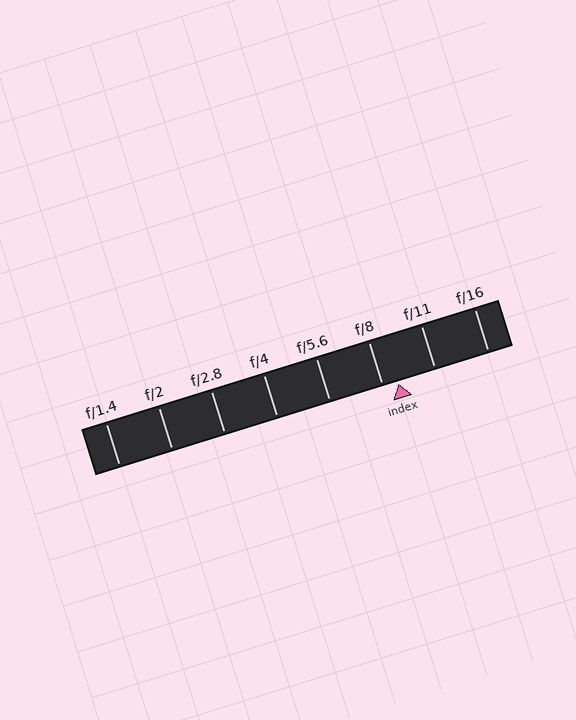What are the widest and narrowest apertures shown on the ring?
The widest aperture shown is f/1.4 and the narrowest is f/16.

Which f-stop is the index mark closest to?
The index mark is closest to f/8.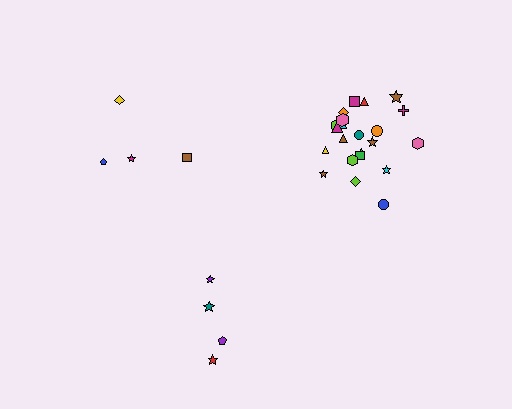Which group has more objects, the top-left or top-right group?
The top-right group.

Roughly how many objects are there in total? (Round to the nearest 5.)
Roughly 30 objects in total.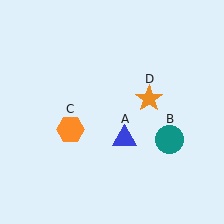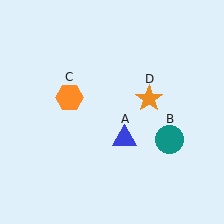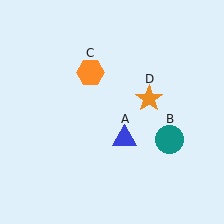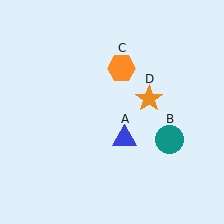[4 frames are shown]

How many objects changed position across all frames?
1 object changed position: orange hexagon (object C).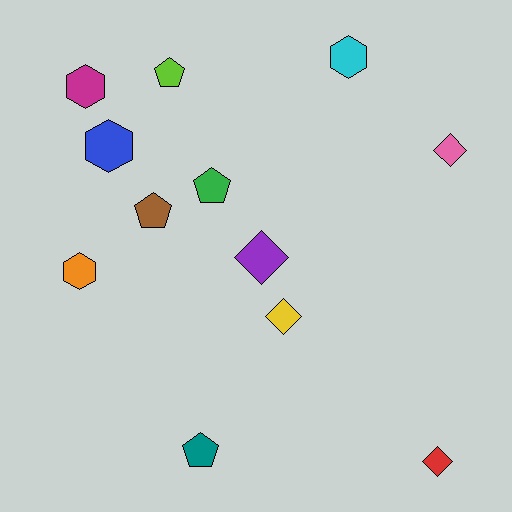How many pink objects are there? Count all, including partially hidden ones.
There is 1 pink object.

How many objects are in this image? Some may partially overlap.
There are 12 objects.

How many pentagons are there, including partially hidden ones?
There are 4 pentagons.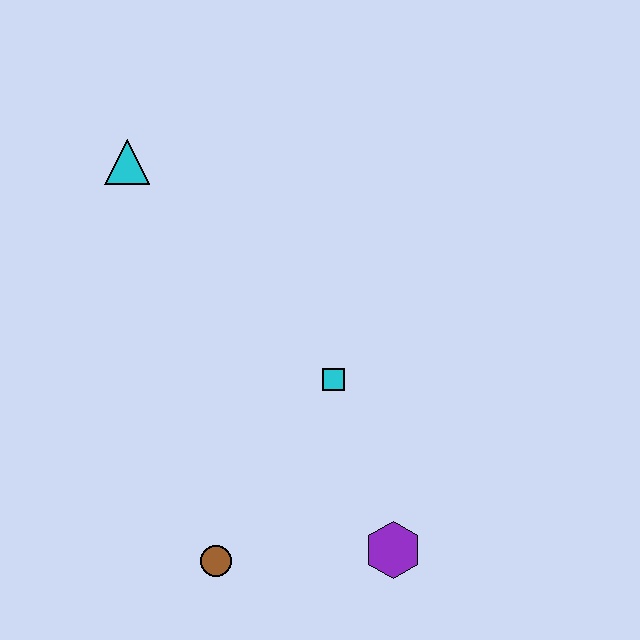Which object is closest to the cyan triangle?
The cyan square is closest to the cyan triangle.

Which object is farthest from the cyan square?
The cyan triangle is farthest from the cyan square.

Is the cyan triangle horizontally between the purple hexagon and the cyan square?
No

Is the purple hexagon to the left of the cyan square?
No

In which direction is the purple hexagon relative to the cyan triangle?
The purple hexagon is below the cyan triangle.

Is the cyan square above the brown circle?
Yes